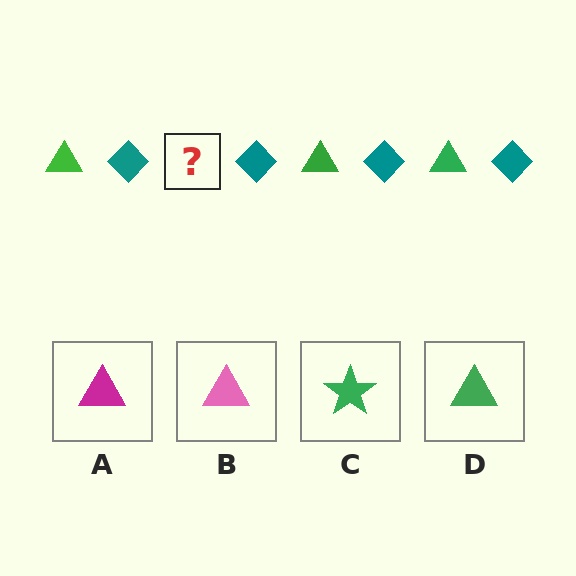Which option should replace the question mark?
Option D.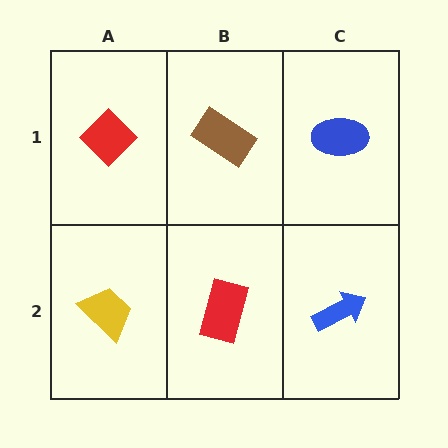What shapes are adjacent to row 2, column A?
A red diamond (row 1, column A), a red rectangle (row 2, column B).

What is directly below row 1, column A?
A yellow trapezoid.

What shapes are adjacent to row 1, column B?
A red rectangle (row 2, column B), a red diamond (row 1, column A), a blue ellipse (row 1, column C).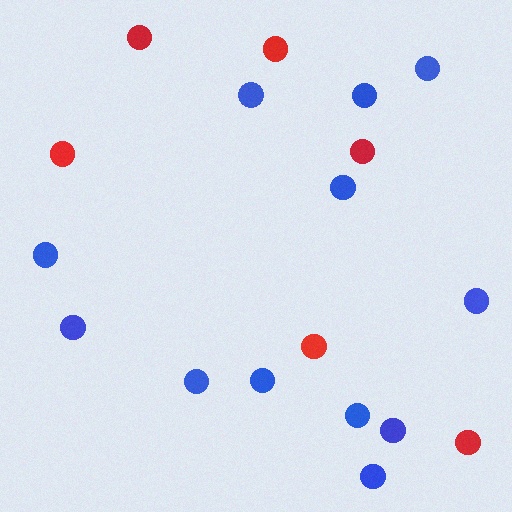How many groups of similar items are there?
There are 2 groups: one group of red circles (6) and one group of blue circles (12).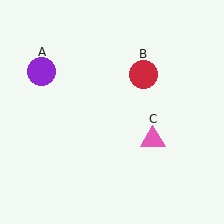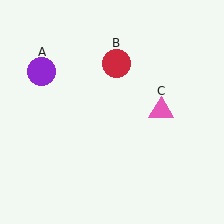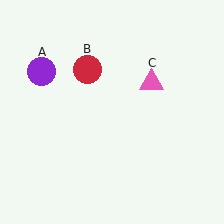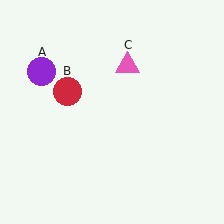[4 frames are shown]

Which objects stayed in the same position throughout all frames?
Purple circle (object A) remained stationary.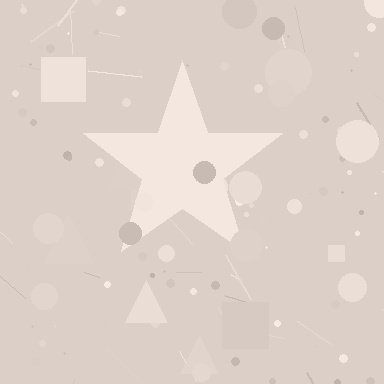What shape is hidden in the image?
A star is hidden in the image.